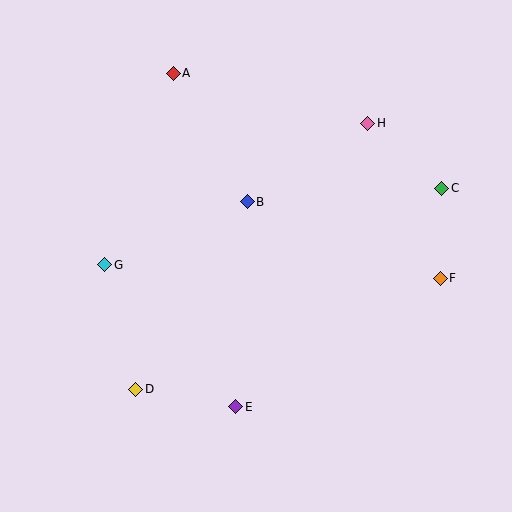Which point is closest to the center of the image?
Point B at (247, 202) is closest to the center.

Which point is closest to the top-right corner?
Point H is closest to the top-right corner.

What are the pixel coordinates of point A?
Point A is at (173, 73).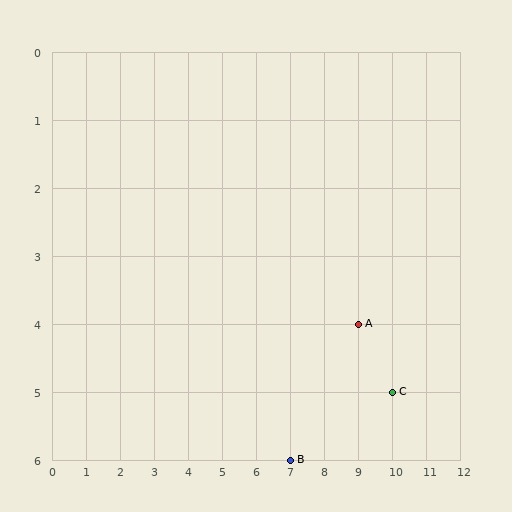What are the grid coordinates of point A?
Point A is at grid coordinates (9, 4).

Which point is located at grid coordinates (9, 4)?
Point A is at (9, 4).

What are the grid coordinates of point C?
Point C is at grid coordinates (10, 5).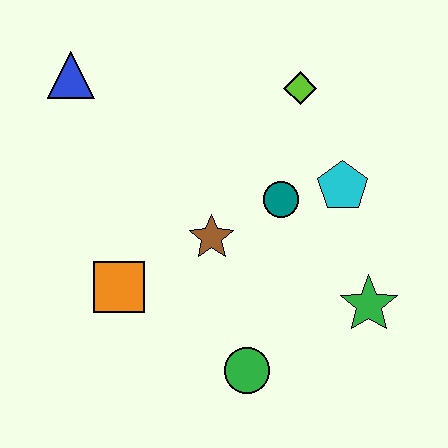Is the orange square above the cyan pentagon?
No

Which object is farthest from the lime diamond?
The green circle is farthest from the lime diamond.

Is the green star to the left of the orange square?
No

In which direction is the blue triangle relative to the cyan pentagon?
The blue triangle is to the left of the cyan pentagon.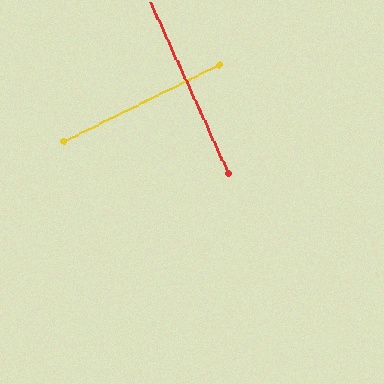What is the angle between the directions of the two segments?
Approximately 88 degrees.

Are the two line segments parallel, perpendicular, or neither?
Perpendicular — they meet at approximately 88°.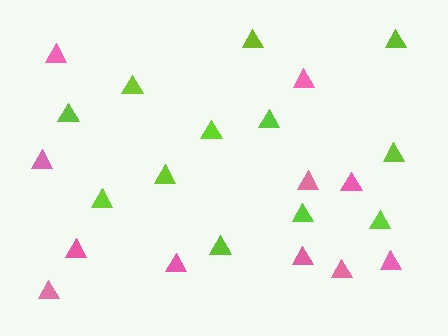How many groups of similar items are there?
There are 2 groups: one group of lime triangles (12) and one group of pink triangles (11).